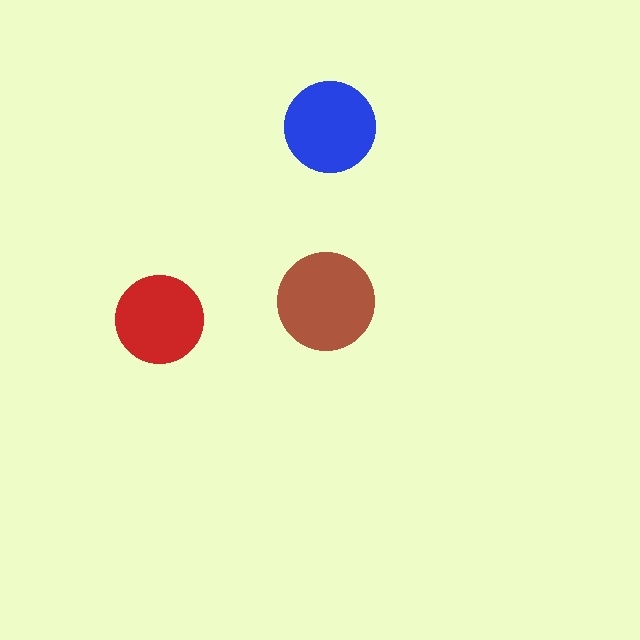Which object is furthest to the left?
The red circle is leftmost.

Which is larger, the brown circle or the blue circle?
The brown one.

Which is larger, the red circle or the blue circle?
The blue one.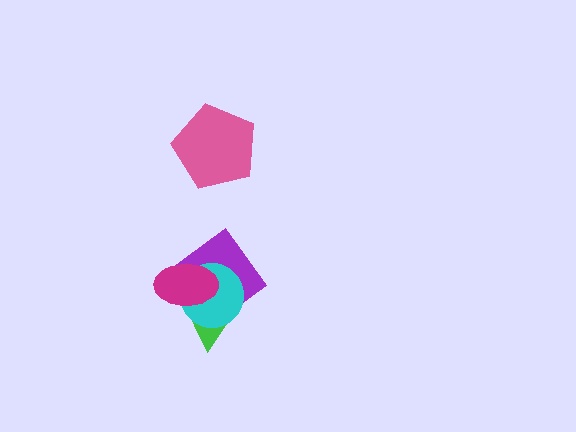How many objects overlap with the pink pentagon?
0 objects overlap with the pink pentagon.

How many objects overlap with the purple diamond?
3 objects overlap with the purple diamond.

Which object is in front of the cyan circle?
The magenta ellipse is in front of the cyan circle.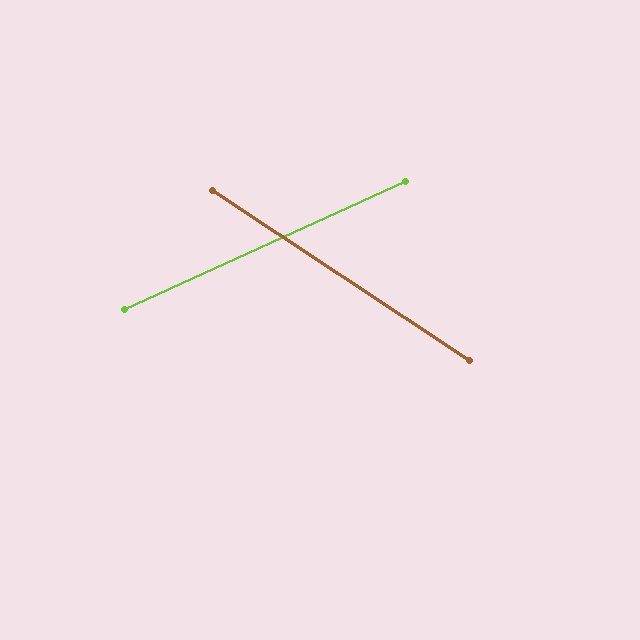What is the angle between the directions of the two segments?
Approximately 58 degrees.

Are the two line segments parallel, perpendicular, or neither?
Neither parallel nor perpendicular — they differ by about 58°.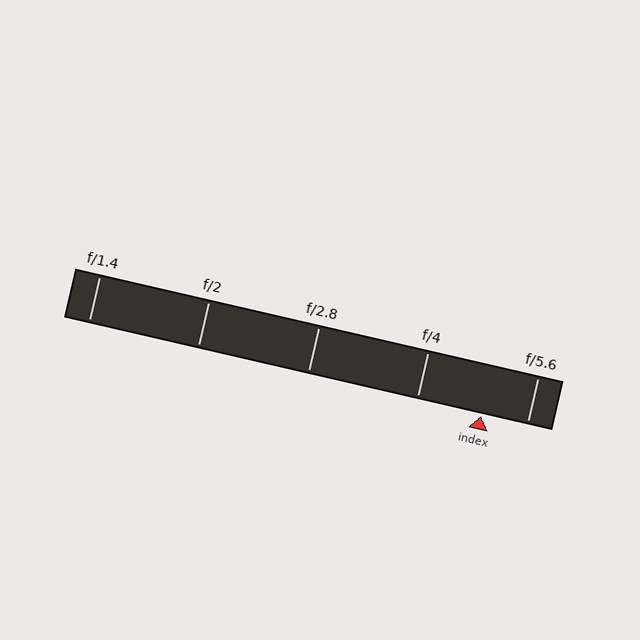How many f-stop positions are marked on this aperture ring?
There are 5 f-stop positions marked.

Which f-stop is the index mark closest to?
The index mark is closest to f/5.6.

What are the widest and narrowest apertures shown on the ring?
The widest aperture shown is f/1.4 and the narrowest is f/5.6.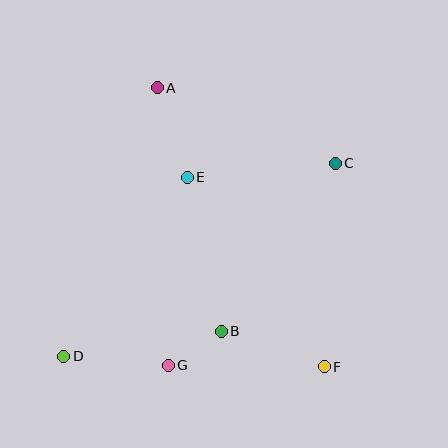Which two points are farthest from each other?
Points C and D are farthest from each other.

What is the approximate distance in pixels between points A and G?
The distance between A and G is approximately 278 pixels.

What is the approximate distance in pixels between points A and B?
The distance between A and B is approximately 252 pixels.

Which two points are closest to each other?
Points B and G are closest to each other.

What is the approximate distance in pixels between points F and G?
The distance between F and G is approximately 156 pixels.